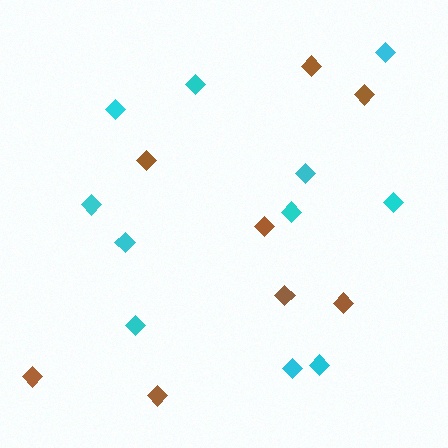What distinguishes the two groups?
There are 2 groups: one group of cyan diamonds (11) and one group of brown diamonds (8).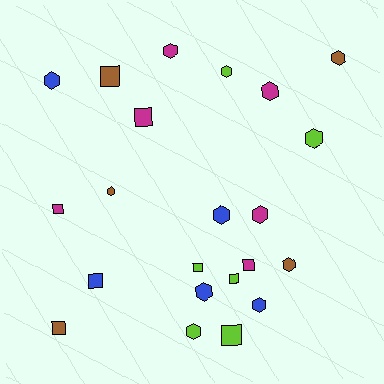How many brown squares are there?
There are 2 brown squares.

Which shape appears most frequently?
Hexagon, with 13 objects.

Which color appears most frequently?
Magenta, with 6 objects.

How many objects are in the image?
There are 22 objects.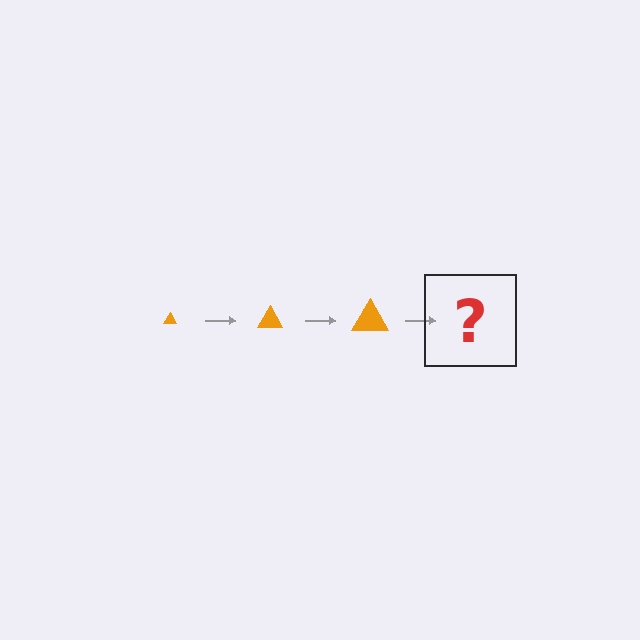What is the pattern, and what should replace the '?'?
The pattern is that the triangle gets progressively larger each step. The '?' should be an orange triangle, larger than the previous one.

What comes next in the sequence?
The next element should be an orange triangle, larger than the previous one.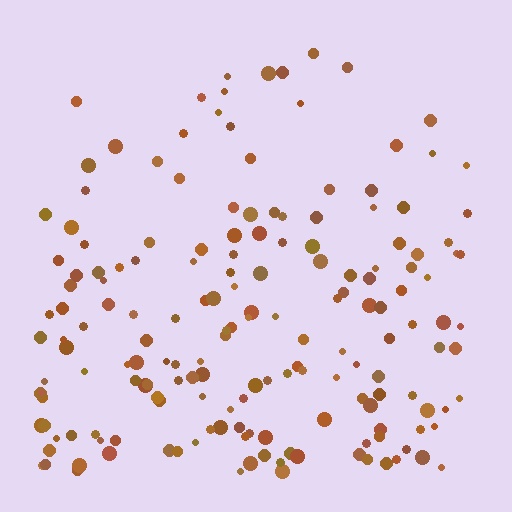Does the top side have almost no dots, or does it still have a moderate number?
Still a moderate number, just noticeably fewer than the bottom.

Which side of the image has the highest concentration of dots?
The bottom.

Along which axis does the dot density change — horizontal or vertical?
Vertical.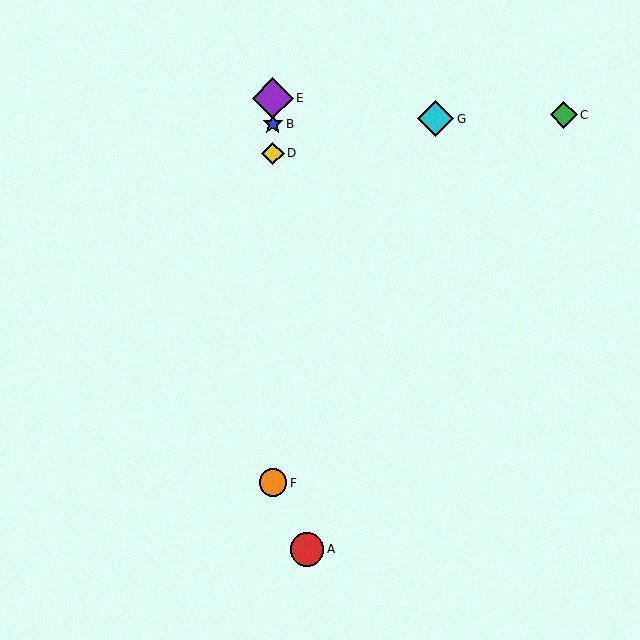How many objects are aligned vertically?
4 objects (B, D, E, F) are aligned vertically.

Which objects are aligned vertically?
Objects B, D, E, F are aligned vertically.